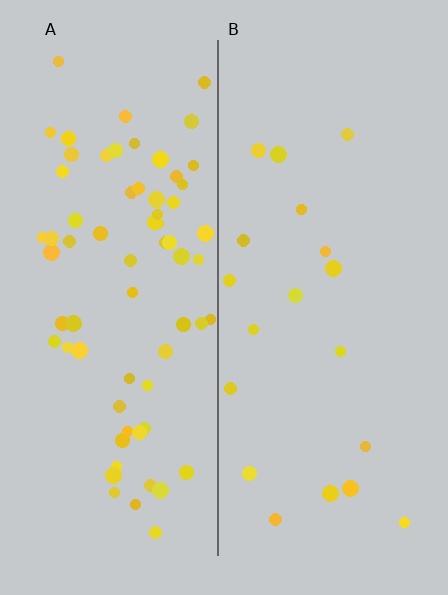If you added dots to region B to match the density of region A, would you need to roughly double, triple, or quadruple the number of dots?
Approximately quadruple.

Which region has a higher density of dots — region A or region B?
A (the left).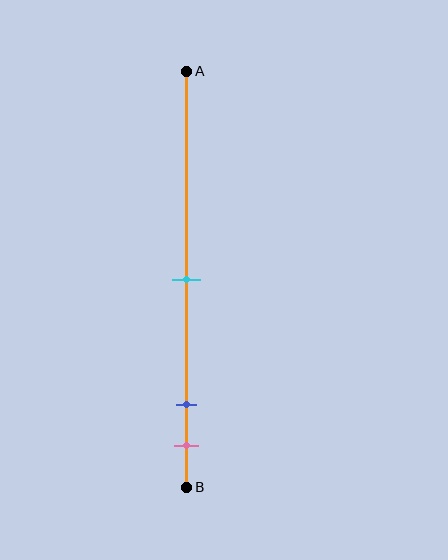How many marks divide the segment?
There are 3 marks dividing the segment.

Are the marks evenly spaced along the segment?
No, the marks are not evenly spaced.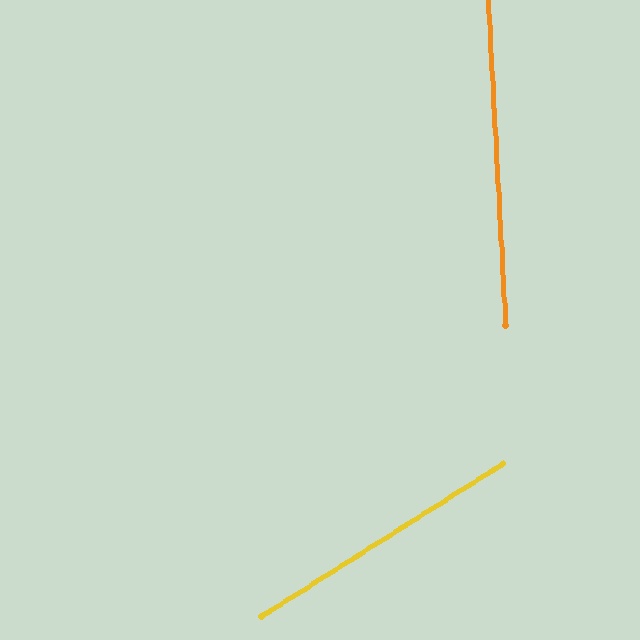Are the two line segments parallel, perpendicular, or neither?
Neither parallel nor perpendicular — they differ by about 61°.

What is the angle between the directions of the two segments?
Approximately 61 degrees.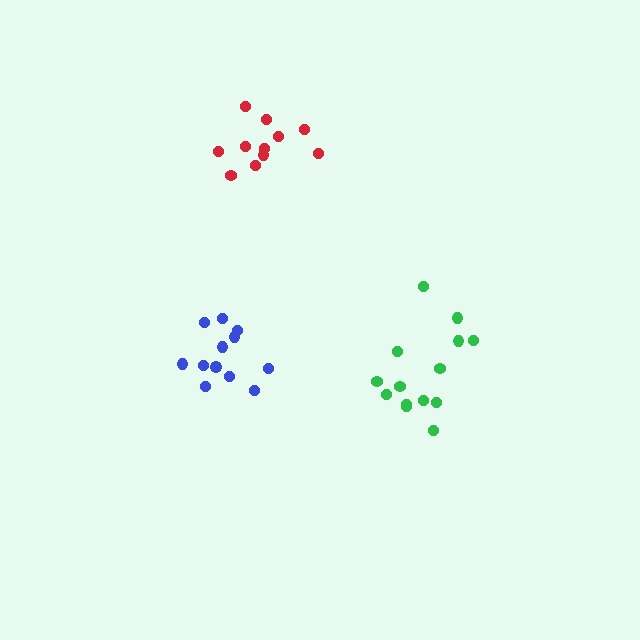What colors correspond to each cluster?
The clusters are colored: blue, red, green.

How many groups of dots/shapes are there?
There are 3 groups.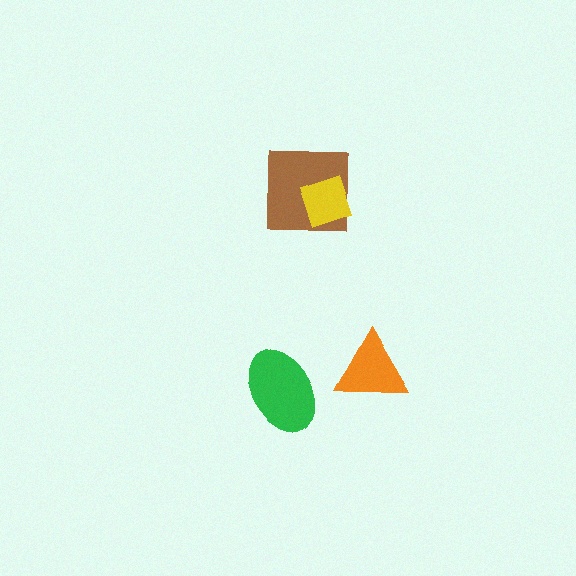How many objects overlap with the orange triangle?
0 objects overlap with the orange triangle.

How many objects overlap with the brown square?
1 object overlaps with the brown square.